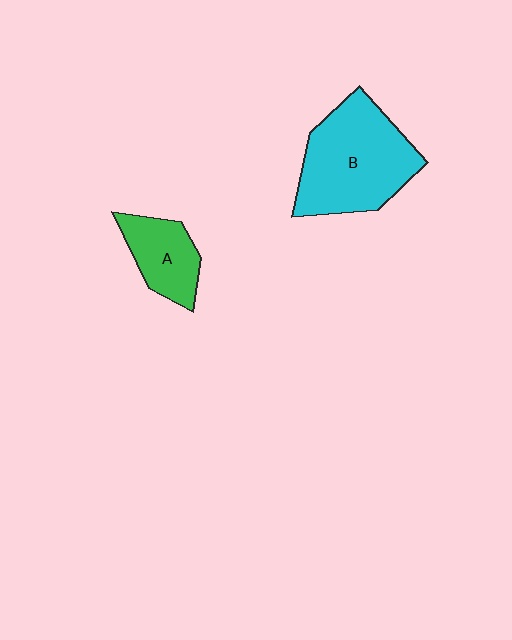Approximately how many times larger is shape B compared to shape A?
Approximately 2.1 times.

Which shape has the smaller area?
Shape A (green).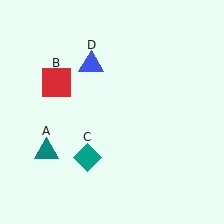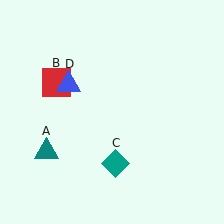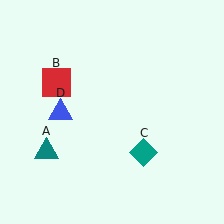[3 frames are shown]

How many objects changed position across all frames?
2 objects changed position: teal diamond (object C), blue triangle (object D).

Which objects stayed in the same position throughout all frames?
Teal triangle (object A) and red square (object B) remained stationary.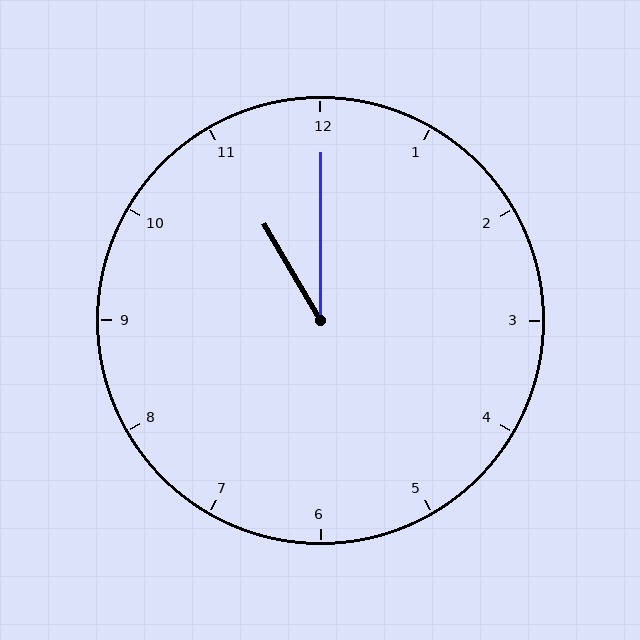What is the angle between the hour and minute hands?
Approximately 30 degrees.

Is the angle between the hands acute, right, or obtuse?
It is acute.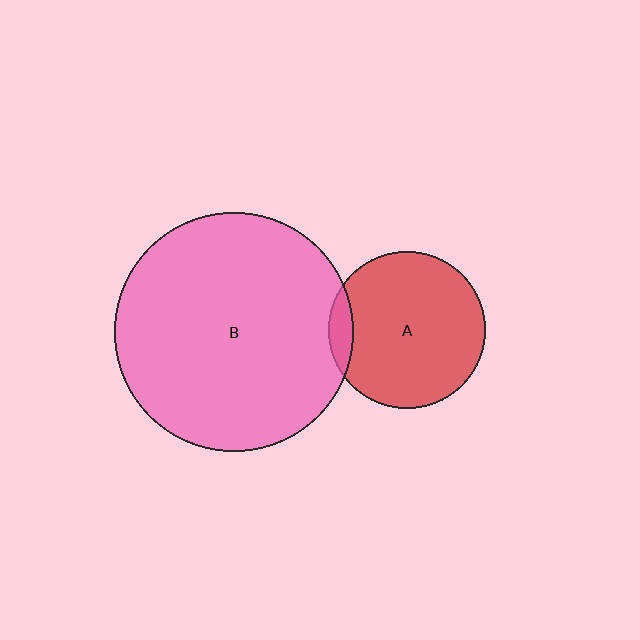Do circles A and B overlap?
Yes.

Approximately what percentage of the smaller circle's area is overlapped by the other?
Approximately 10%.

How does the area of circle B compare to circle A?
Approximately 2.3 times.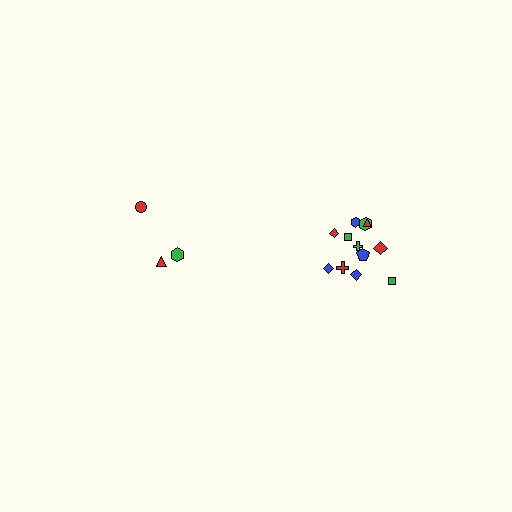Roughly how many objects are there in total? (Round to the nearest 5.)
Roughly 15 objects in total.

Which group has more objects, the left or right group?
The right group.